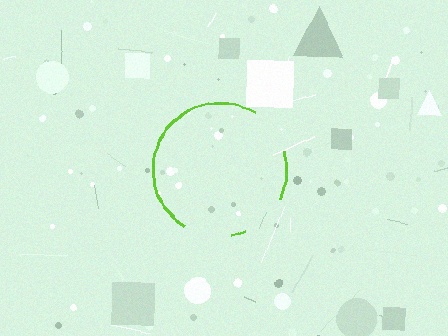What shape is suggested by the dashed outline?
The dashed outline suggests a circle.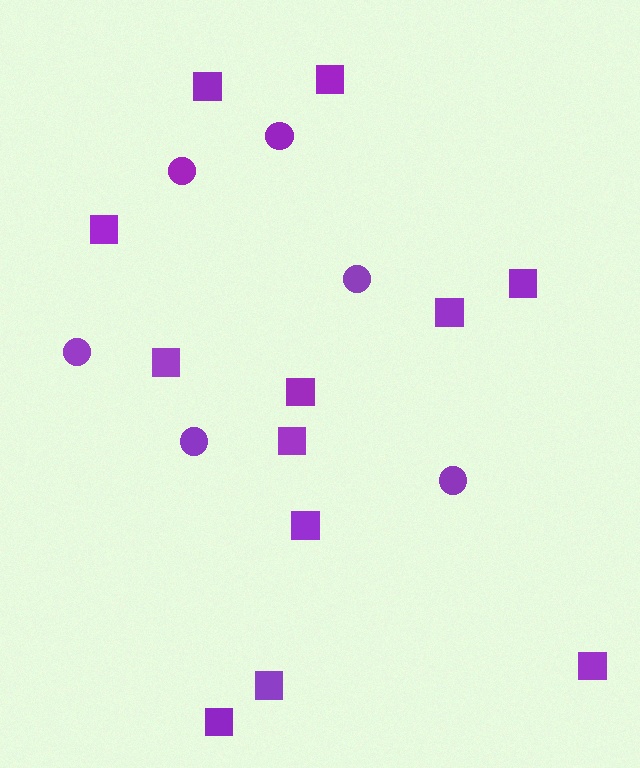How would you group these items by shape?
There are 2 groups: one group of circles (6) and one group of squares (12).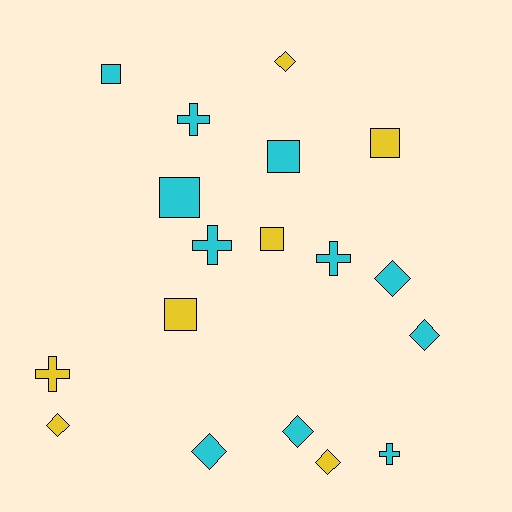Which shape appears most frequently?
Diamond, with 7 objects.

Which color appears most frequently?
Cyan, with 11 objects.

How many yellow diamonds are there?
There are 3 yellow diamonds.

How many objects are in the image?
There are 18 objects.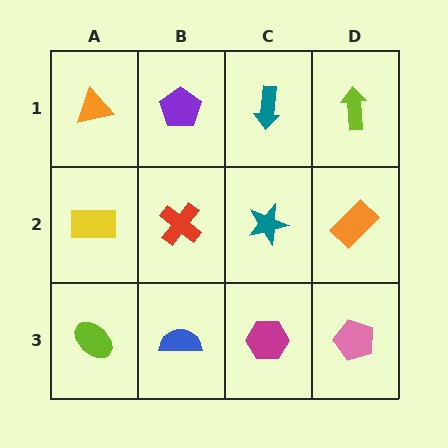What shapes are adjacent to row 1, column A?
A yellow rectangle (row 2, column A), a purple pentagon (row 1, column B).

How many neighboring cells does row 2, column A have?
3.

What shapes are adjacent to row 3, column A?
A yellow rectangle (row 2, column A), a blue semicircle (row 3, column B).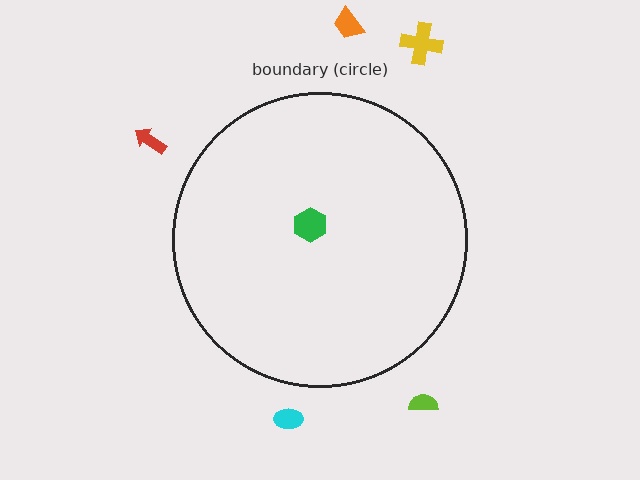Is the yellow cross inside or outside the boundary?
Outside.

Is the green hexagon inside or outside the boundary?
Inside.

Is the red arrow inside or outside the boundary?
Outside.